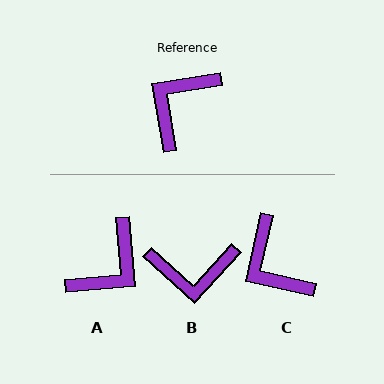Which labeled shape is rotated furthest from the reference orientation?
A, about 176 degrees away.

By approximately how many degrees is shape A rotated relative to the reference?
Approximately 176 degrees counter-clockwise.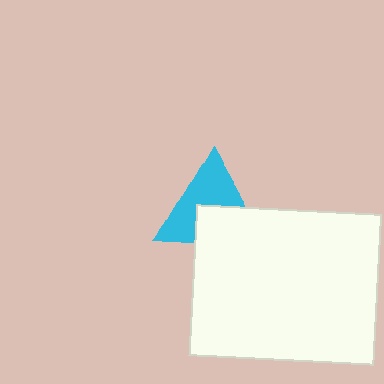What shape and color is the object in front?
The object in front is a white rectangle.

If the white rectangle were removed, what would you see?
You would see the complete cyan triangle.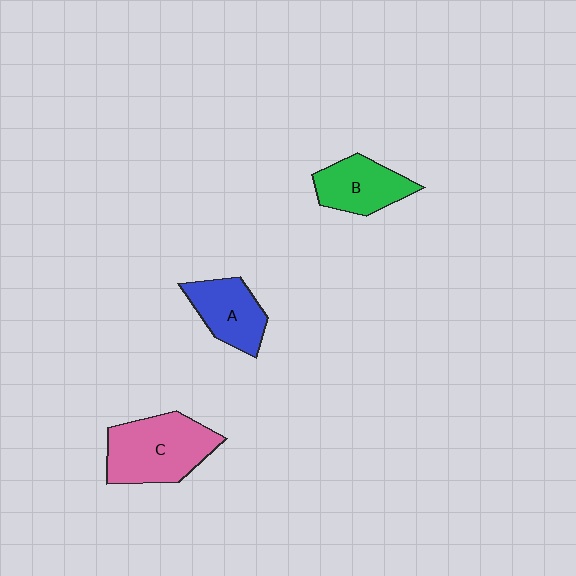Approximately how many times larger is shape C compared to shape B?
Approximately 1.5 times.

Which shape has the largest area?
Shape C (pink).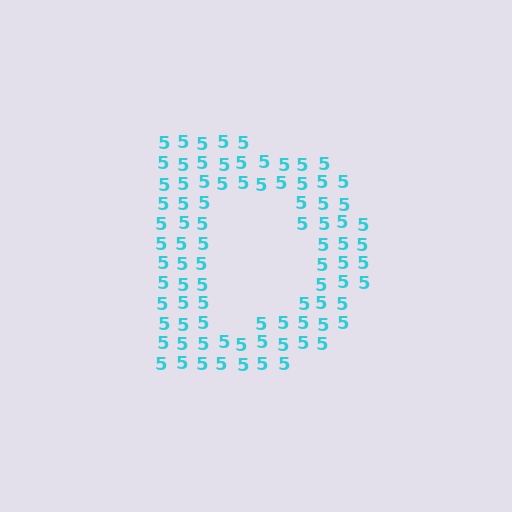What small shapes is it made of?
It is made of small digit 5's.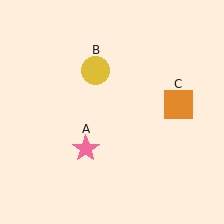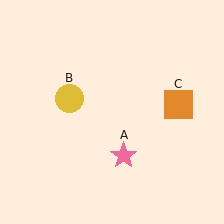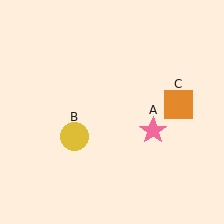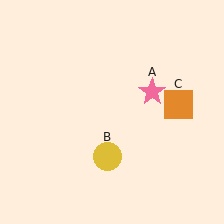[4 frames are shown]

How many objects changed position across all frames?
2 objects changed position: pink star (object A), yellow circle (object B).